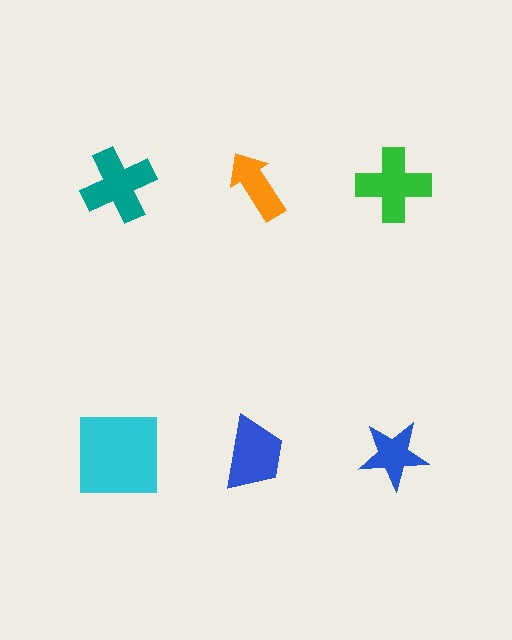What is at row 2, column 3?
A blue star.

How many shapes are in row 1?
3 shapes.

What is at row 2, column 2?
A blue trapezoid.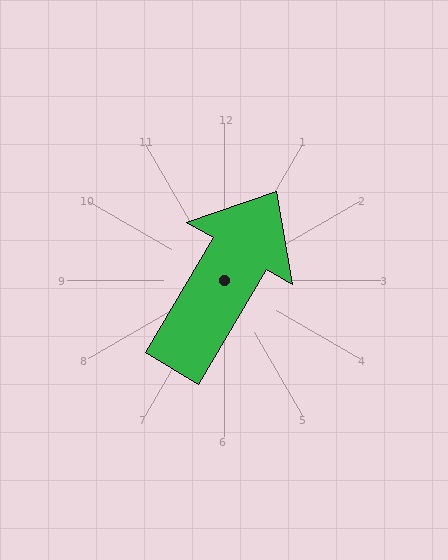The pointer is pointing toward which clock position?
Roughly 1 o'clock.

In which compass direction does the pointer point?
Northeast.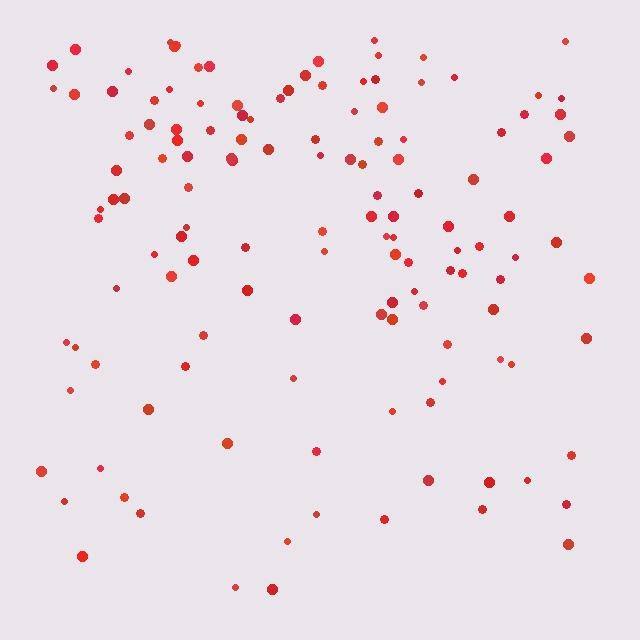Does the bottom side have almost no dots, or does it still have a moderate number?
Still a moderate number, just noticeably fewer than the top.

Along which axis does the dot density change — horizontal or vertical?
Vertical.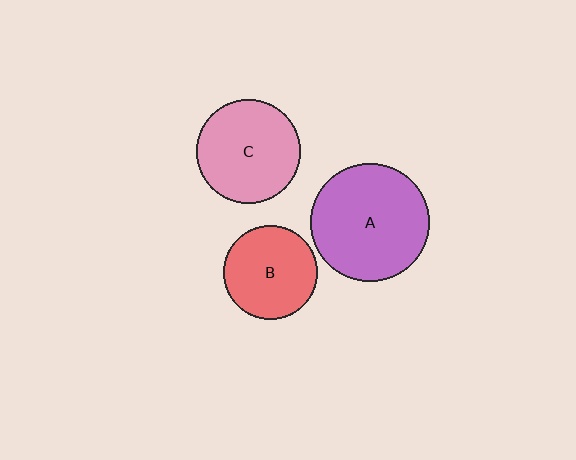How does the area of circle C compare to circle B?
Approximately 1.2 times.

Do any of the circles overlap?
No, none of the circles overlap.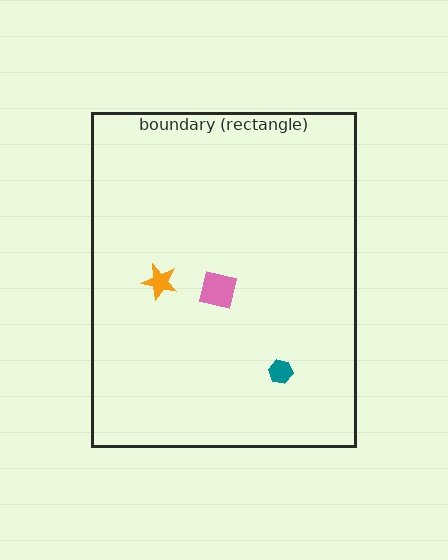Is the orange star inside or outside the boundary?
Inside.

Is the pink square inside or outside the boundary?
Inside.